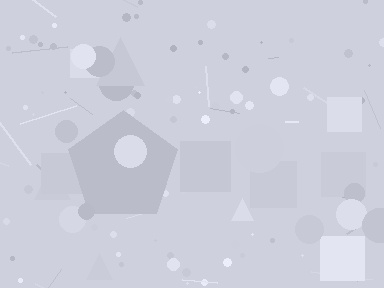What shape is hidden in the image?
A pentagon is hidden in the image.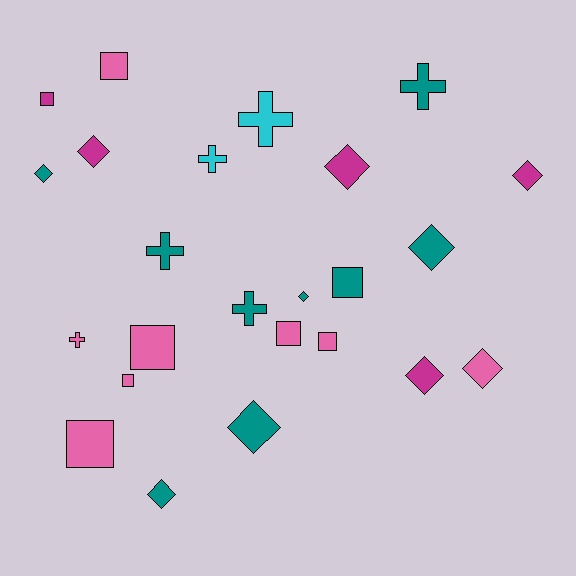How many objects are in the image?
There are 24 objects.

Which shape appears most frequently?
Diamond, with 10 objects.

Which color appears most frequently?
Teal, with 9 objects.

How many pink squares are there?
There are 6 pink squares.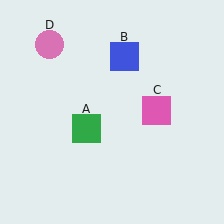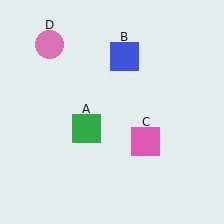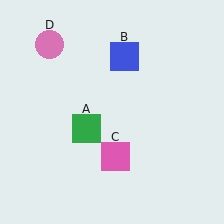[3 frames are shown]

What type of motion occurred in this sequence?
The pink square (object C) rotated clockwise around the center of the scene.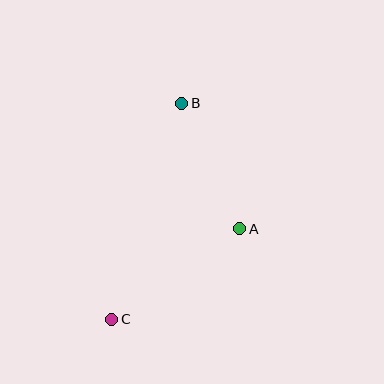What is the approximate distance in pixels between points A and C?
The distance between A and C is approximately 157 pixels.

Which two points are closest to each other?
Points A and B are closest to each other.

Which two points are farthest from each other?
Points B and C are farthest from each other.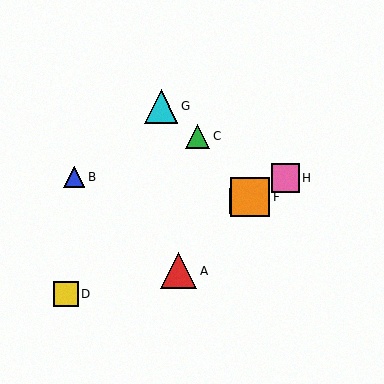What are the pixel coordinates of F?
Object F is at (250, 197).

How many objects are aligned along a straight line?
4 objects (D, E, F, H) are aligned along a straight line.